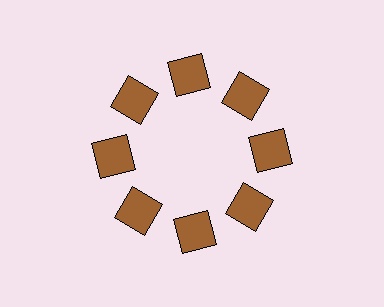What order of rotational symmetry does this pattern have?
This pattern has 8-fold rotational symmetry.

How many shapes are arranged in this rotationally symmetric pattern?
There are 8 shapes, arranged in 8 groups of 1.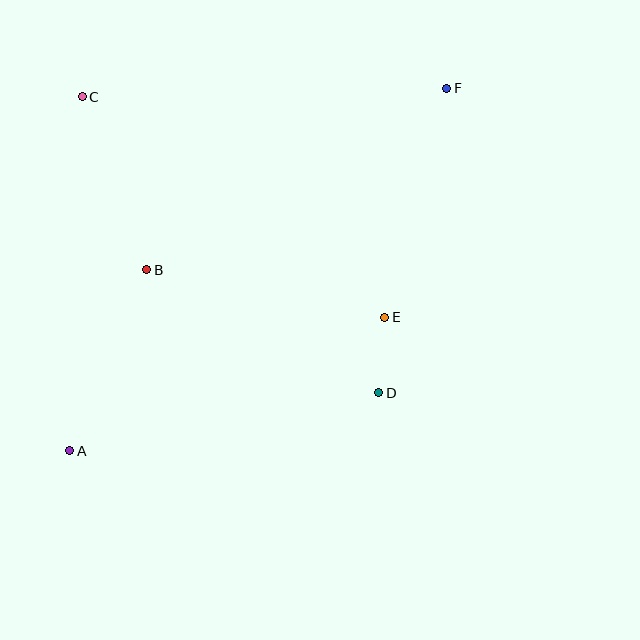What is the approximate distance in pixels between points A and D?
The distance between A and D is approximately 315 pixels.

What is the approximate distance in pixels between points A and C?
The distance between A and C is approximately 354 pixels.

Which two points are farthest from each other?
Points A and F are farthest from each other.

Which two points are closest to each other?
Points D and E are closest to each other.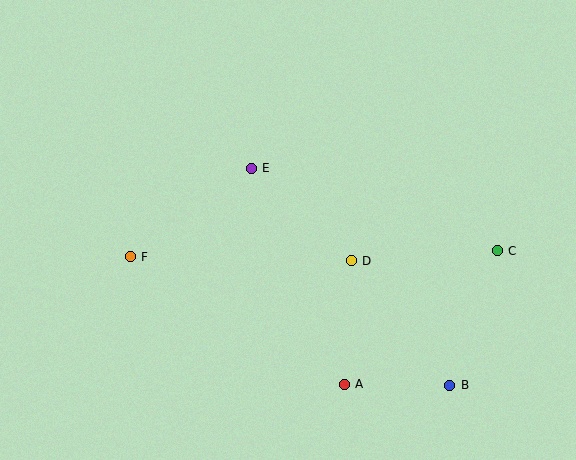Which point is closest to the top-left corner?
Point F is closest to the top-left corner.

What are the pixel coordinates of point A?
Point A is at (344, 384).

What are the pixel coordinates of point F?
Point F is at (130, 256).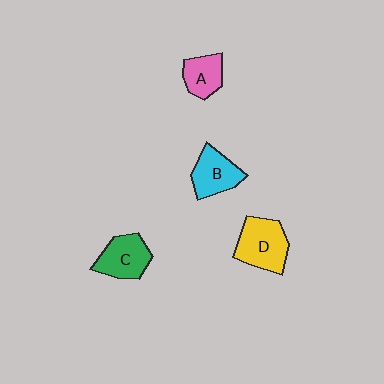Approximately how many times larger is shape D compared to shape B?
Approximately 1.3 times.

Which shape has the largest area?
Shape D (yellow).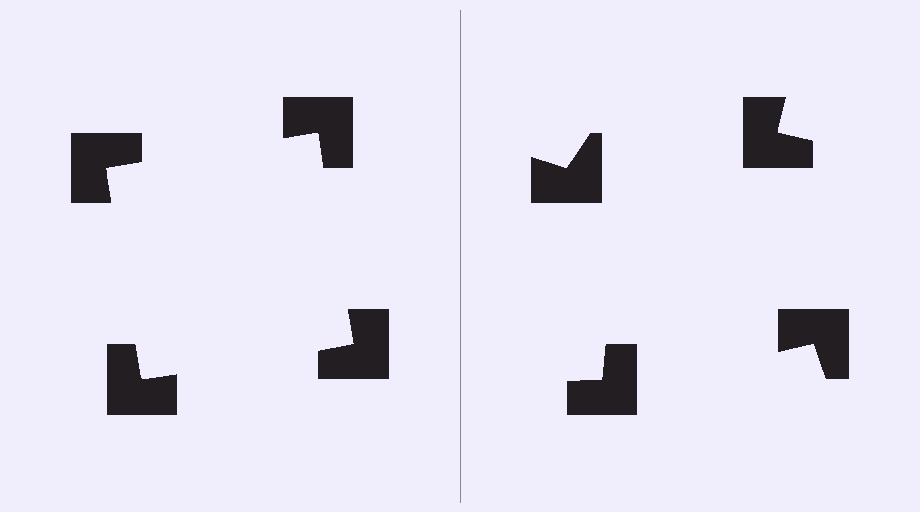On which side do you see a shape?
An illusory square appears on the left side. On the right side the wedge cuts are rotated, so no coherent shape forms.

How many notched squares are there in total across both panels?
8 — 4 on each side.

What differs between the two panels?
The notched squares are positioned identically on both sides; only the wedge orientations differ. On the left they align to a square; on the right they are misaligned.